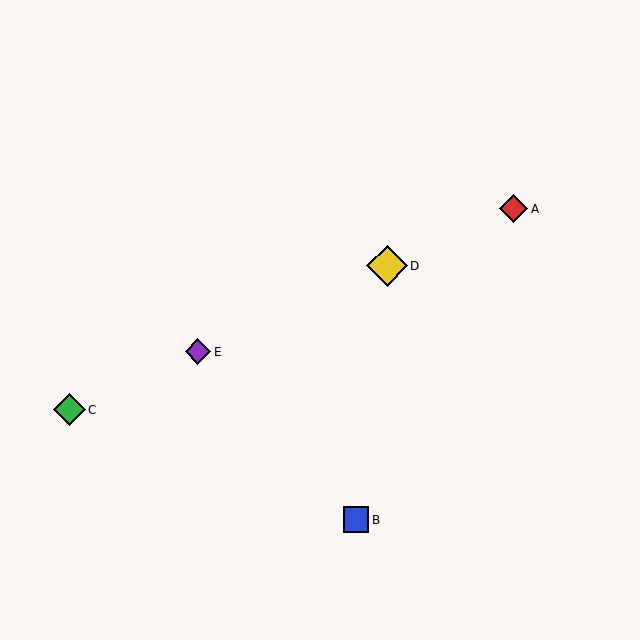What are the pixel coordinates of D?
Object D is at (387, 266).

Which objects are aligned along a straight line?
Objects A, C, D, E are aligned along a straight line.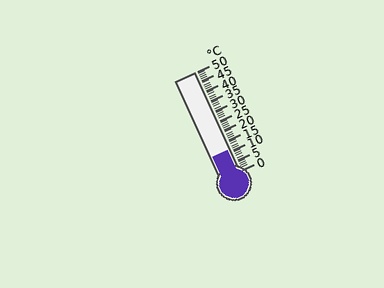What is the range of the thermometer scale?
The thermometer scale ranges from 0°C to 50°C.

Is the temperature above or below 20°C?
The temperature is below 20°C.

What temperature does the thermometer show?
The thermometer shows approximately 11°C.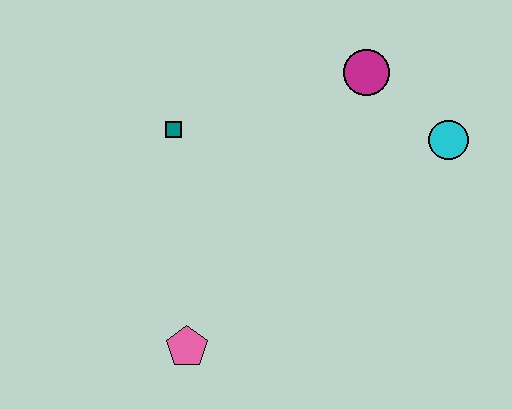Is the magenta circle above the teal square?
Yes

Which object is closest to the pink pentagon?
The teal square is closest to the pink pentagon.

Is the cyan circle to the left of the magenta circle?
No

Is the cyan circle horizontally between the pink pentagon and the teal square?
No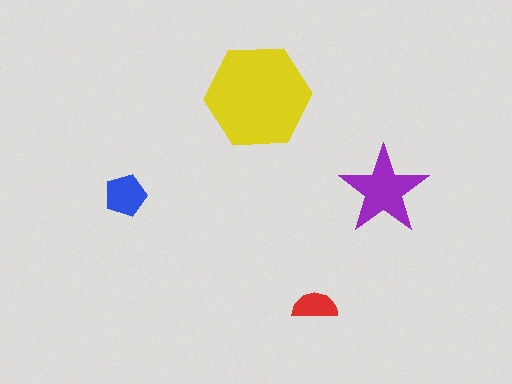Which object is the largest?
The yellow hexagon.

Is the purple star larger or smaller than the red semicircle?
Larger.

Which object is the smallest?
The red semicircle.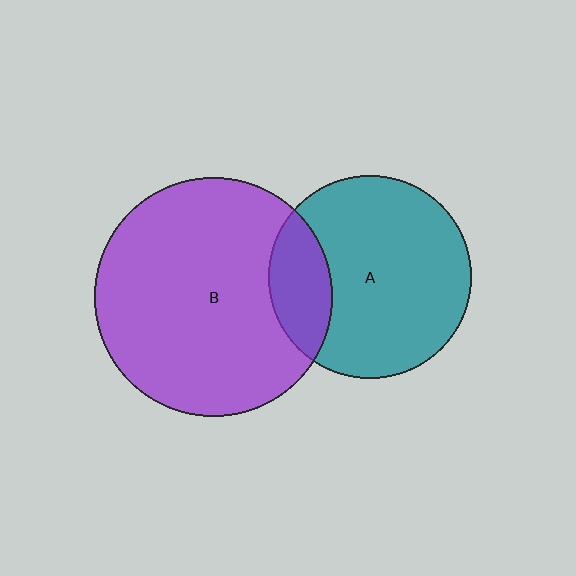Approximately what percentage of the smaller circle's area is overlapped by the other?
Approximately 20%.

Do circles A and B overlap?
Yes.